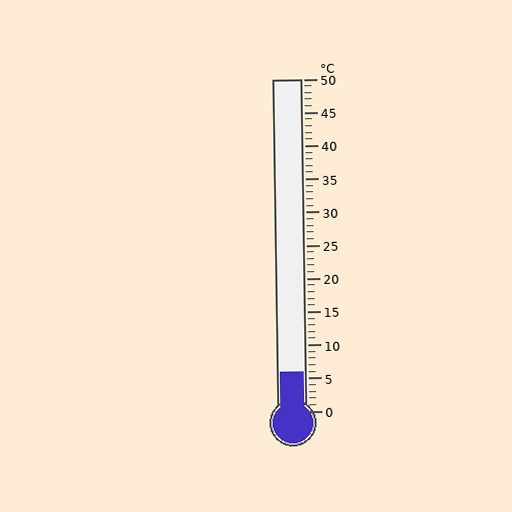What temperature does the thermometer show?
The thermometer shows approximately 6°C.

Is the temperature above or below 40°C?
The temperature is below 40°C.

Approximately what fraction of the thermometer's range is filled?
The thermometer is filled to approximately 10% of its range.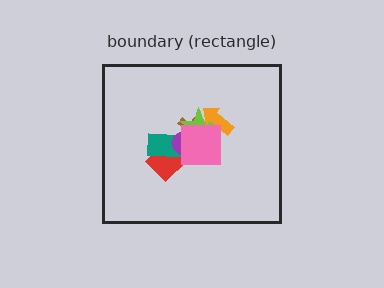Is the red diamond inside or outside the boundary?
Inside.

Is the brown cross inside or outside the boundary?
Inside.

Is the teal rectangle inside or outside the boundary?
Inside.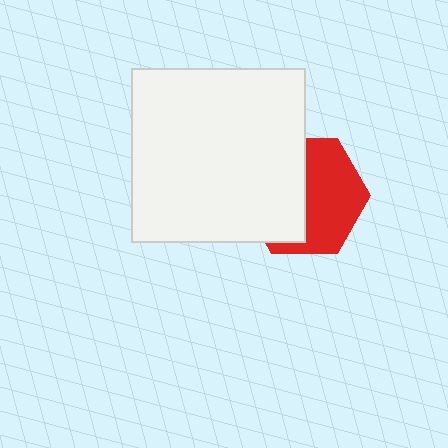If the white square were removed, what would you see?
You would see the complete red hexagon.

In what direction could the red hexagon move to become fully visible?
The red hexagon could move right. That would shift it out from behind the white square entirely.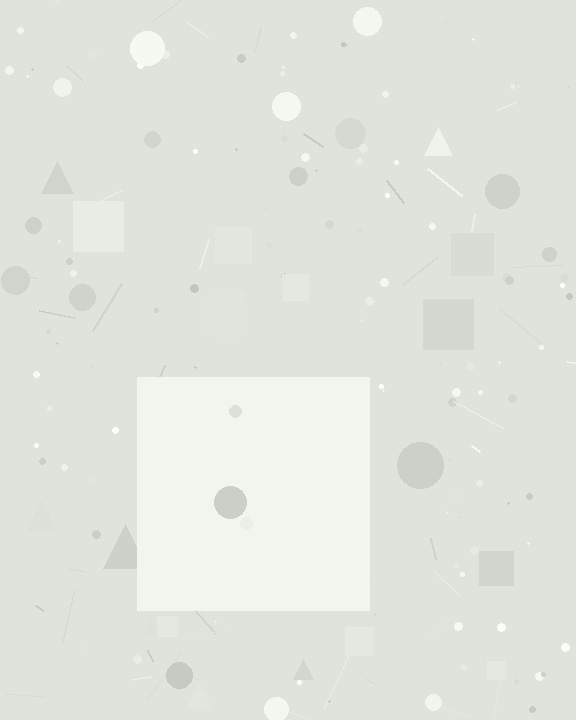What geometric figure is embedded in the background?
A square is embedded in the background.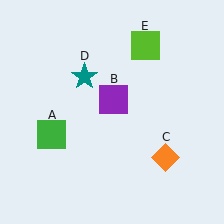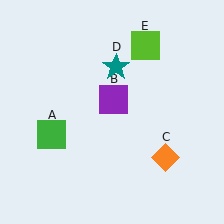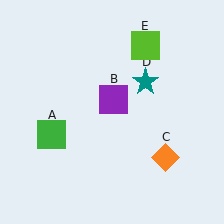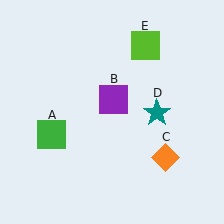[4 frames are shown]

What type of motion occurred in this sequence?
The teal star (object D) rotated clockwise around the center of the scene.